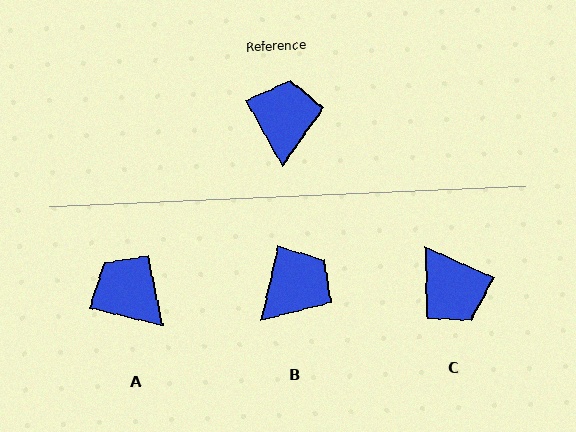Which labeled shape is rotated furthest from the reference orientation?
C, about 143 degrees away.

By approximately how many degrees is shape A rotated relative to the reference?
Approximately 48 degrees counter-clockwise.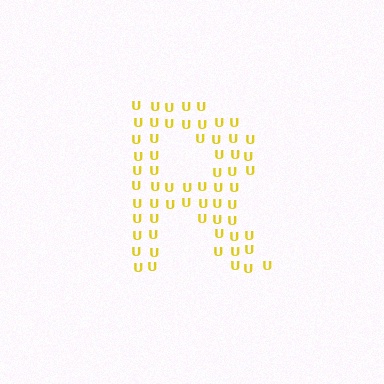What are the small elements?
The small elements are letter U's.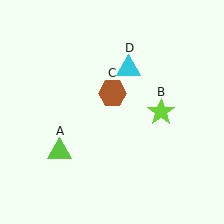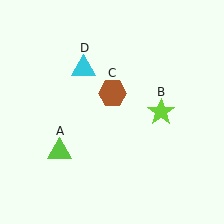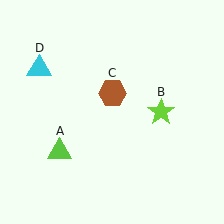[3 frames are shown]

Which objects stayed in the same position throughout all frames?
Lime triangle (object A) and lime star (object B) and brown hexagon (object C) remained stationary.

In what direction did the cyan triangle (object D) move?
The cyan triangle (object D) moved left.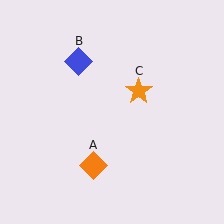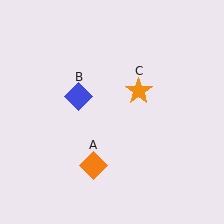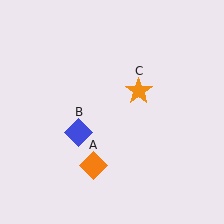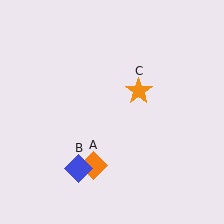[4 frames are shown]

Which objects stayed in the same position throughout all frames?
Orange diamond (object A) and orange star (object C) remained stationary.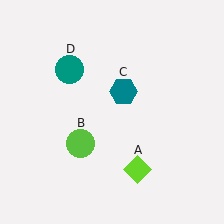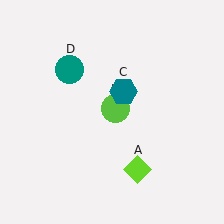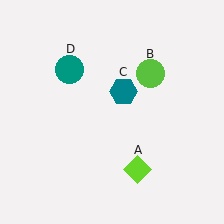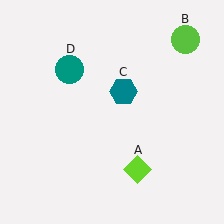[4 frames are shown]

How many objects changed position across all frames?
1 object changed position: lime circle (object B).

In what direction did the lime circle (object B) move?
The lime circle (object B) moved up and to the right.